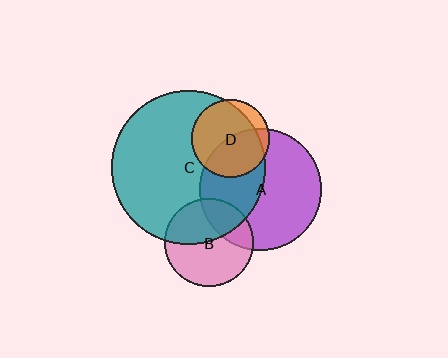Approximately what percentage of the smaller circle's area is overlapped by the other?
Approximately 45%.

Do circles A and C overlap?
Yes.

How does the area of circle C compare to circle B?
Approximately 3.0 times.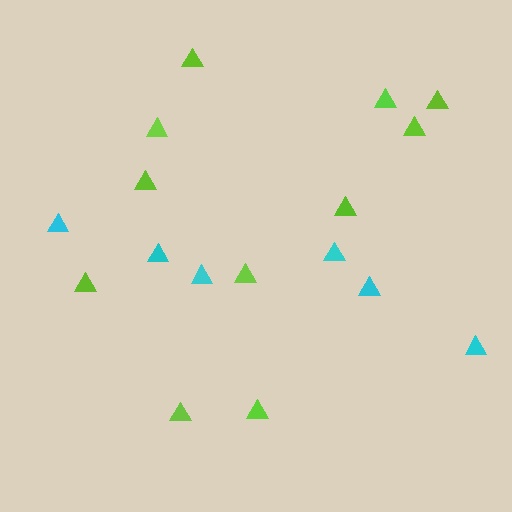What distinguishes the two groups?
There are 2 groups: one group of cyan triangles (6) and one group of lime triangles (11).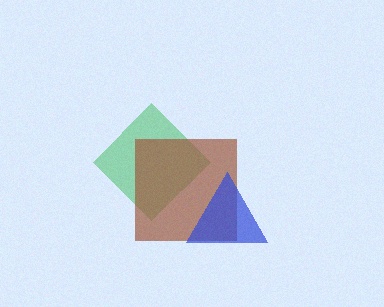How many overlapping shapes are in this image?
There are 3 overlapping shapes in the image.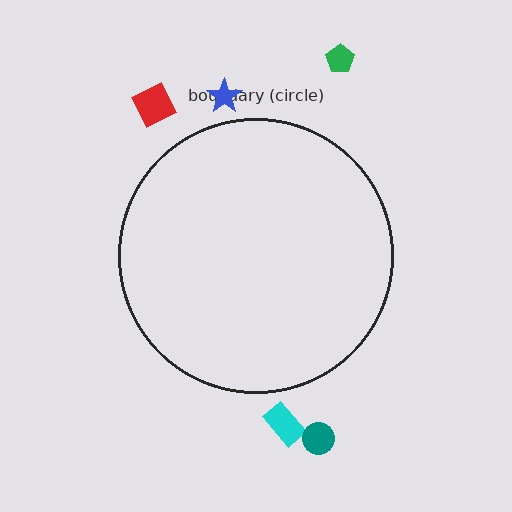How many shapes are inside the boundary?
0 inside, 5 outside.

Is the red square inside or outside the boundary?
Outside.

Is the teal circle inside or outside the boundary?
Outside.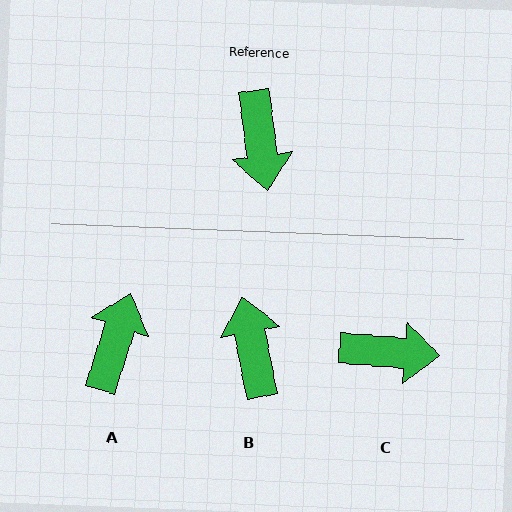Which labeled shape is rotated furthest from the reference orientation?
B, about 177 degrees away.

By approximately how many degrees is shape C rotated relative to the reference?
Approximately 78 degrees counter-clockwise.